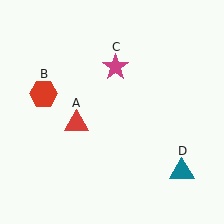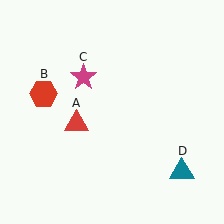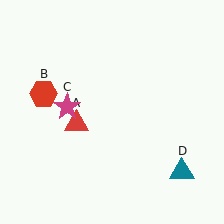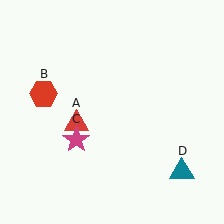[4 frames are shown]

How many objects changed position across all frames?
1 object changed position: magenta star (object C).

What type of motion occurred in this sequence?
The magenta star (object C) rotated counterclockwise around the center of the scene.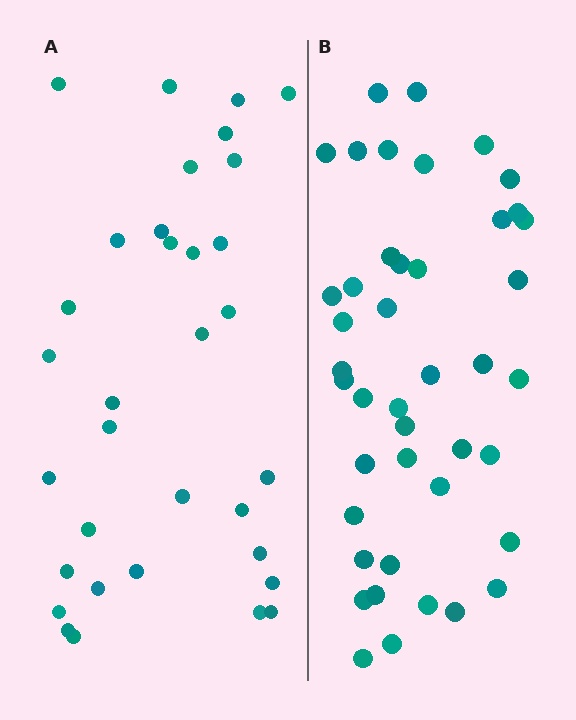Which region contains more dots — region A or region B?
Region B (the right region) has more dots.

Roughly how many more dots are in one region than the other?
Region B has roughly 10 or so more dots than region A.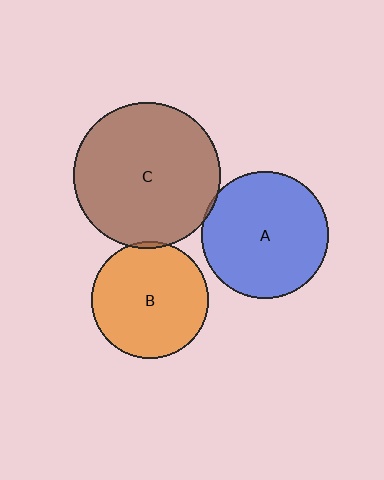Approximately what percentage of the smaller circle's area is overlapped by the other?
Approximately 5%.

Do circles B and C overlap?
Yes.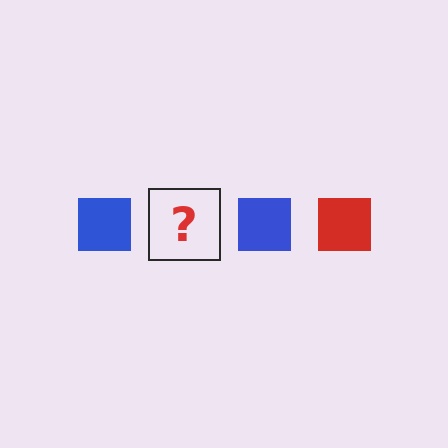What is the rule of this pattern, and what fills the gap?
The rule is that the pattern cycles through blue, red squares. The gap should be filled with a red square.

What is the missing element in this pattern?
The missing element is a red square.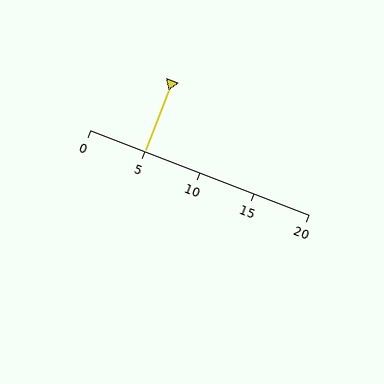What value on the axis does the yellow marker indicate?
The marker indicates approximately 5.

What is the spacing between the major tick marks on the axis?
The major ticks are spaced 5 apart.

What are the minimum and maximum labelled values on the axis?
The axis runs from 0 to 20.